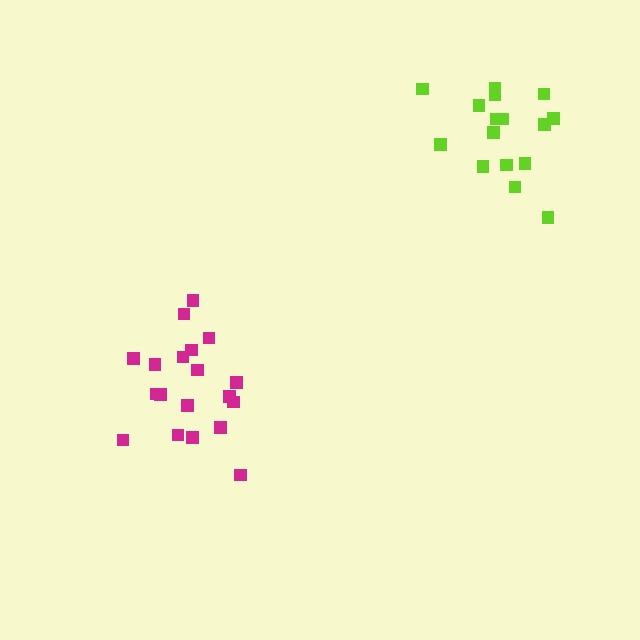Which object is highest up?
The lime cluster is topmost.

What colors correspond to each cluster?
The clusters are colored: magenta, lime.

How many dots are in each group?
Group 1: 19 dots, Group 2: 16 dots (35 total).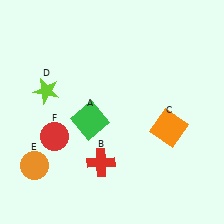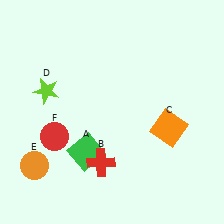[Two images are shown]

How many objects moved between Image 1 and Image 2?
1 object moved between the two images.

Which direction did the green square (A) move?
The green square (A) moved down.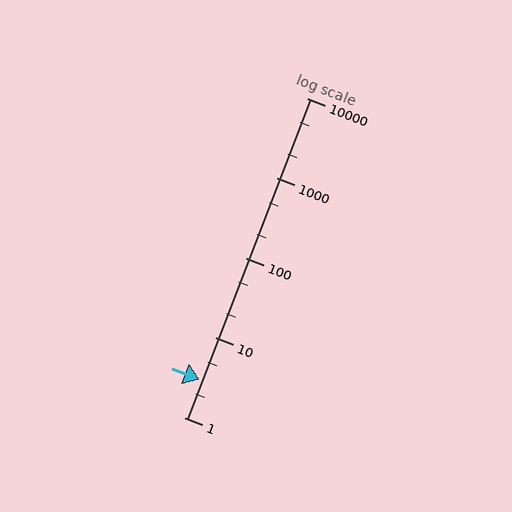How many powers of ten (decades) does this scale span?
The scale spans 4 decades, from 1 to 10000.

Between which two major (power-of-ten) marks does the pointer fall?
The pointer is between 1 and 10.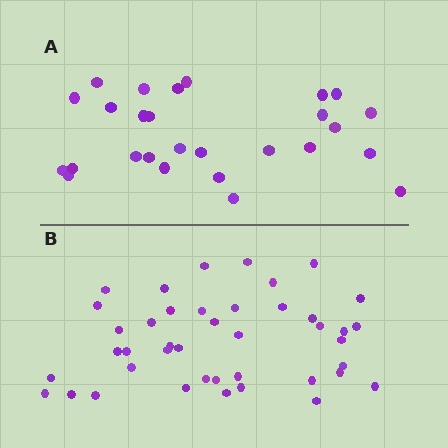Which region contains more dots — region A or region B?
Region B (the bottom region) has more dots.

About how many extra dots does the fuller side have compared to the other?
Region B has approximately 15 more dots than region A.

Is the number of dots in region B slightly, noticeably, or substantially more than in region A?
Region B has substantially more. The ratio is roughly 1.6 to 1.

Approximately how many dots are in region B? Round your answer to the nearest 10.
About 40 dots. (The exact count is 42, which rounds to 40.)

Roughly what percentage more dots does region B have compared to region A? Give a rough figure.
About 55% more.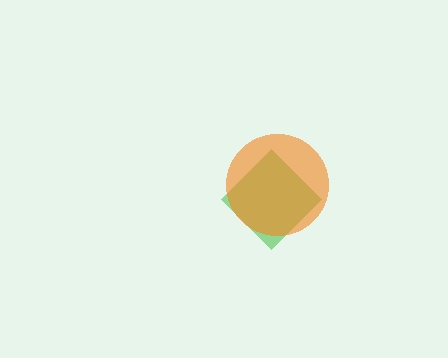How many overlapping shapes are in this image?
There are 2 overlapping shapes in the image.